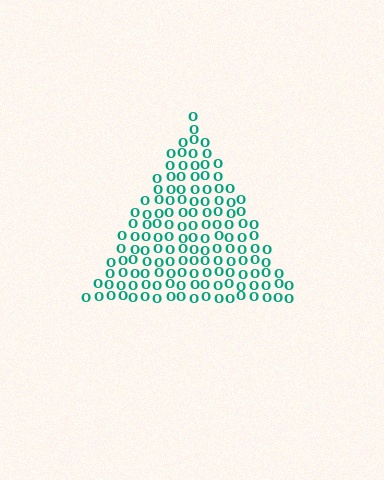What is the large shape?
The large shape is a triangle.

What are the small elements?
The small elements are letter O's.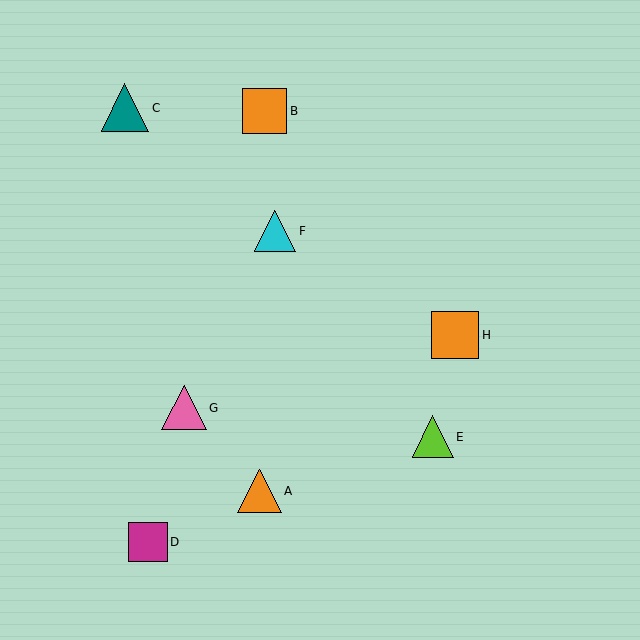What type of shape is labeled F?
Shape F is a cyan triangle.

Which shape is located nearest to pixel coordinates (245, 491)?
The orange triangle (labeled A) at (260, 491) is nearest to that location.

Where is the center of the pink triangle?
The center of the pink triangle is at (184, 408).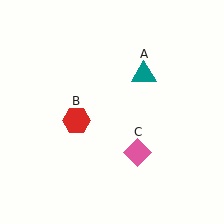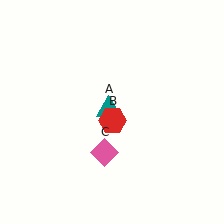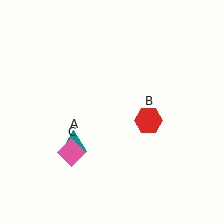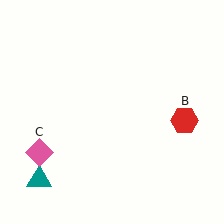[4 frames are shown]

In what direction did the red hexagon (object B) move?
The red hexagon (object B) moved right.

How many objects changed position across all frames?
3 objects changed position: teal triangle (object A), red hexagon (object B), pink diamond (object C).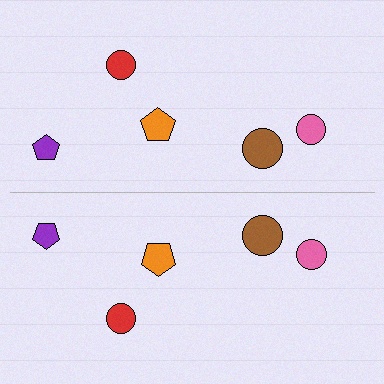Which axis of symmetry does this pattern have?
The pattern has a horizontal axis of symmetry running through the center of the image.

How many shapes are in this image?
There are 10 shapes in this image.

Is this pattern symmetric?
Yes, this pattern has bilateral (reflection) symmetry.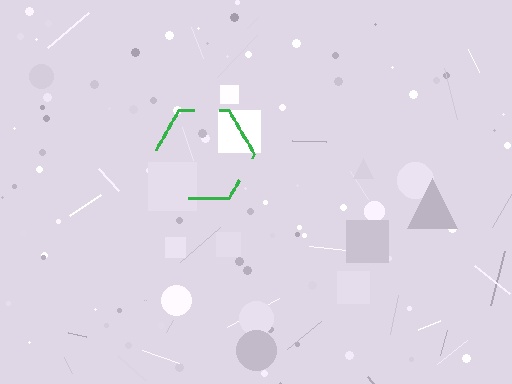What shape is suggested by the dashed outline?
The dashed outline suggests a hexagon.